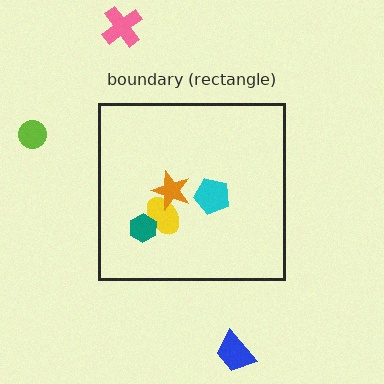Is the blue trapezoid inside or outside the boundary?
Outside.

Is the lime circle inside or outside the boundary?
Outside.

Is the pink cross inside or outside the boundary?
Outside.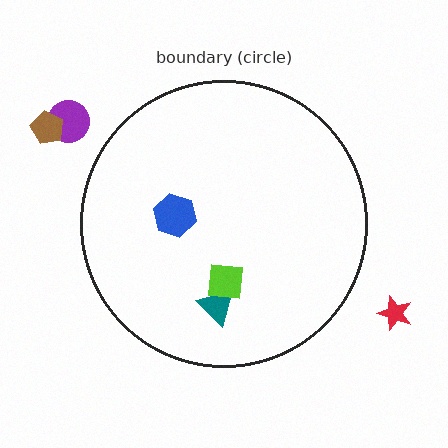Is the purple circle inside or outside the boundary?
Outside.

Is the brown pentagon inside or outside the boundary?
Outside.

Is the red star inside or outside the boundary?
Outside.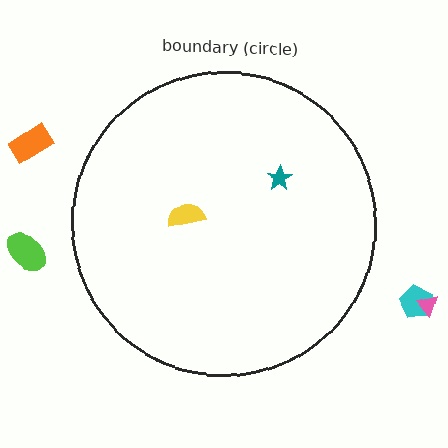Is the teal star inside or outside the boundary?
Inside.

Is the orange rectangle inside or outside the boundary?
Outside.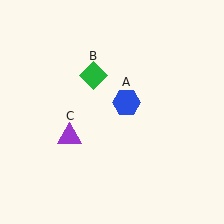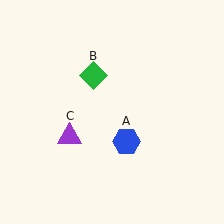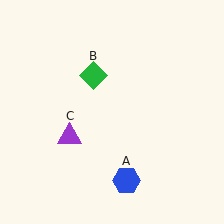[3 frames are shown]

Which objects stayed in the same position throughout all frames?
Green diamond (object B) and purple triangle (object C) remained stationary.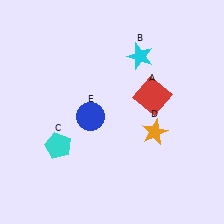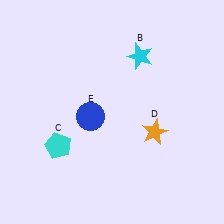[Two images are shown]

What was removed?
The red square (A) was removed in Image 2.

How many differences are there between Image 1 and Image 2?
There is 1 difference between the two images.